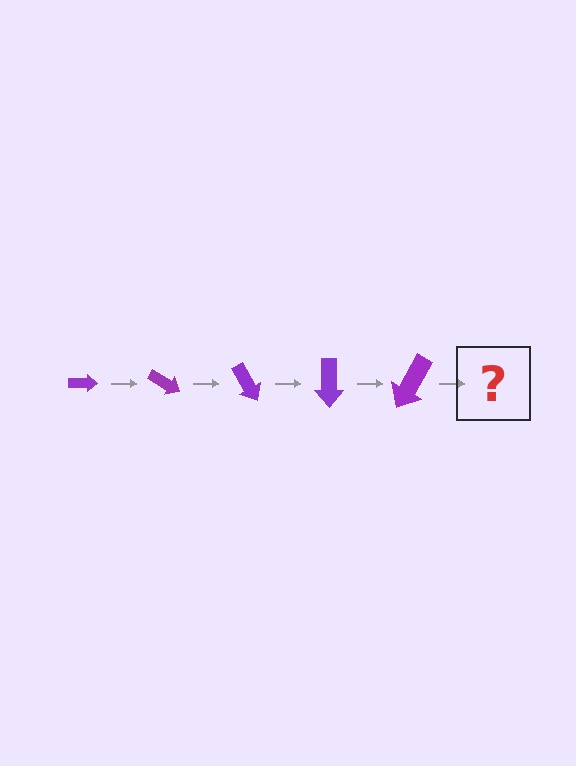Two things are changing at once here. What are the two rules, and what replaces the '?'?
The two rules are that the arrow grows larger each step and it rotates 30 degrees each step. The '?' should be an arrow, larger than the previous one and rotated 150 degrees from the start.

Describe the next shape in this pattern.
It should be an arrow, larger than the previous one and rotated 150 degrees from the start.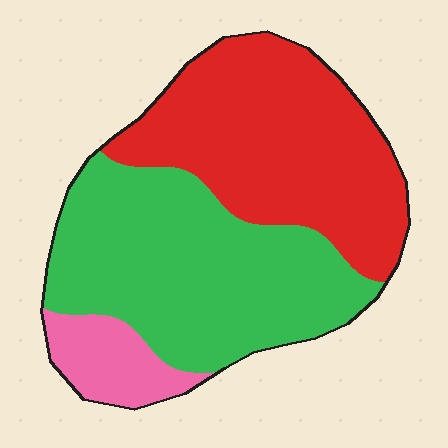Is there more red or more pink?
Red.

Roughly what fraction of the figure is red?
Red takes up about two fifths (2/5) of the figure.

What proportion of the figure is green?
Green covers 47% of the figure.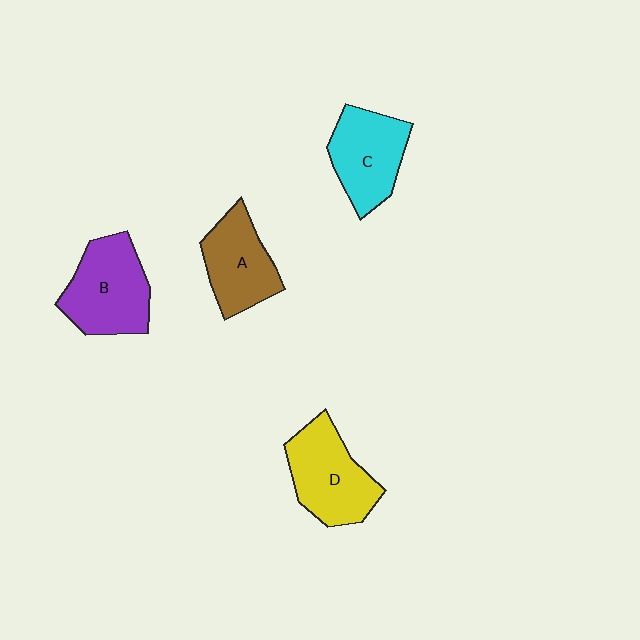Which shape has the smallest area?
Shape A (brown).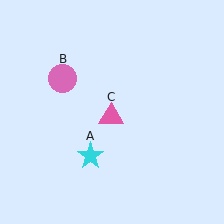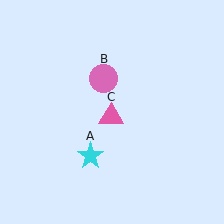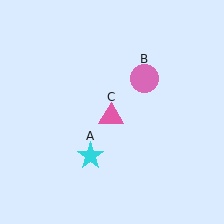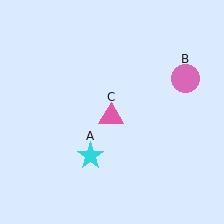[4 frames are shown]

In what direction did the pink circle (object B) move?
The pink circle (object B) moved right.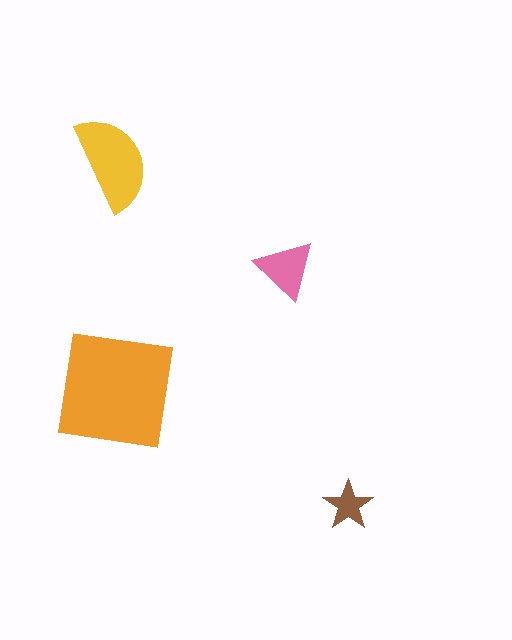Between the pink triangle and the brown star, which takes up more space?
The pink triangle.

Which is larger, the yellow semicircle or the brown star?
The yellow semicircle.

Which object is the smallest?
The brown star.